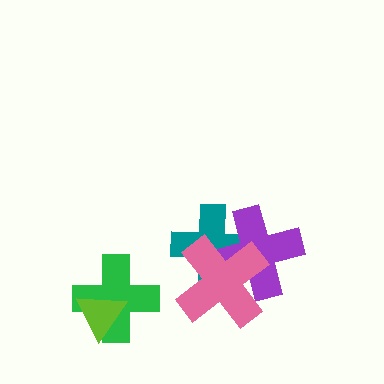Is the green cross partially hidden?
Yes, it is partially covered by another shape.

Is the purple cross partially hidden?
Yes, it is partially covered by another shape.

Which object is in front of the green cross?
The lime triangle is in front of the green cross.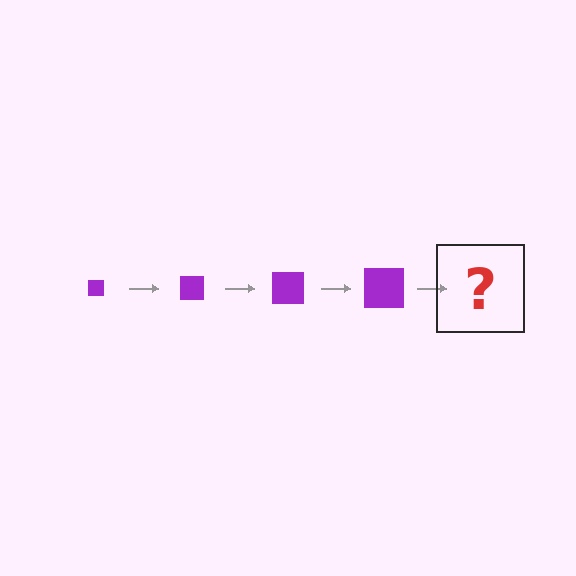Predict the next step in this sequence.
The next step is a purple square, larger than the previous one.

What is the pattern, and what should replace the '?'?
The pattern is that the square gets progressively larger each step. The '?' should be a purple square, larger than the previous one.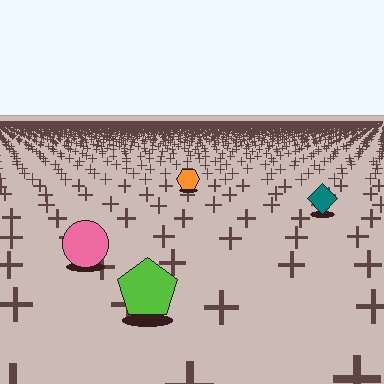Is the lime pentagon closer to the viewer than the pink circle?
Yes. The lime pentagon is closer — you can tell from the texture gradient: the ground texture is coarser near it.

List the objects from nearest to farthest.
From nearest to farthest: the lime pentagon, the pink circle, the teal diamond, the orange hexagon.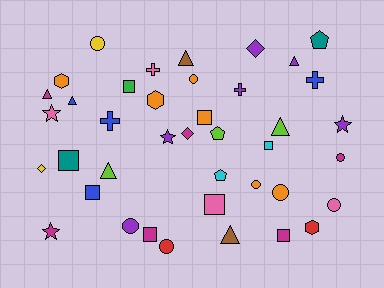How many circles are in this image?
There are 8 circles.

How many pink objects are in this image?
There are 4 pink objects.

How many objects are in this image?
There are 40 objects.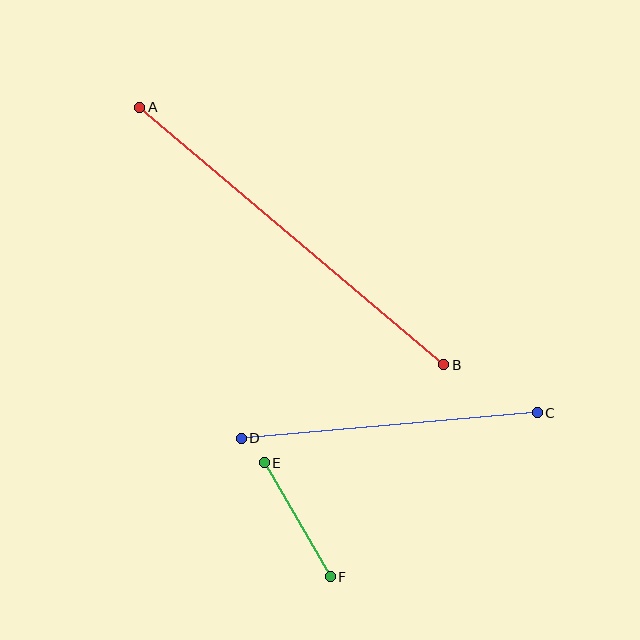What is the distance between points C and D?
The distance is approximately 297 pixels.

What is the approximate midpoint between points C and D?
The midpoint is at approximately (389, 426) pixels.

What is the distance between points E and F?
The distance is approximately 131 pixels.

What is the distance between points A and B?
The distance is approximately 398 pixels.